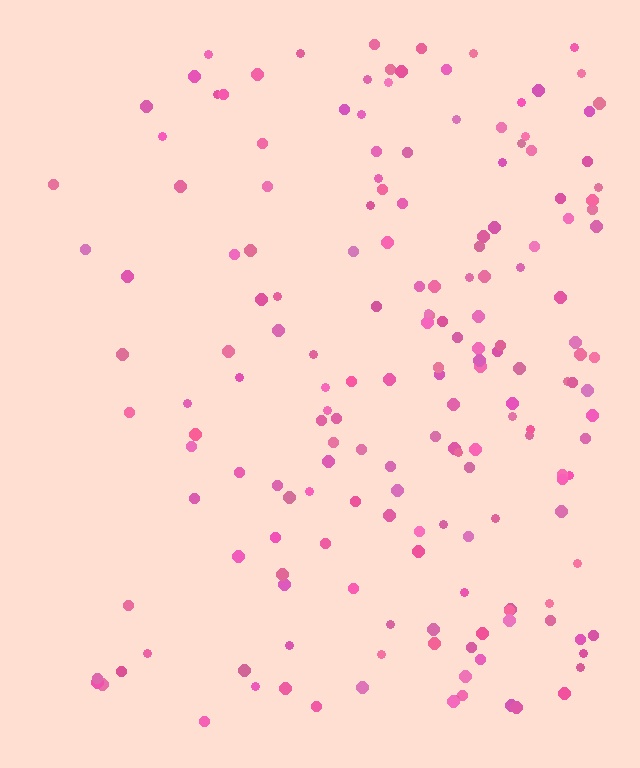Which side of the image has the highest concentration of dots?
The right.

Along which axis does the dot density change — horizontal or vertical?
Horizontal.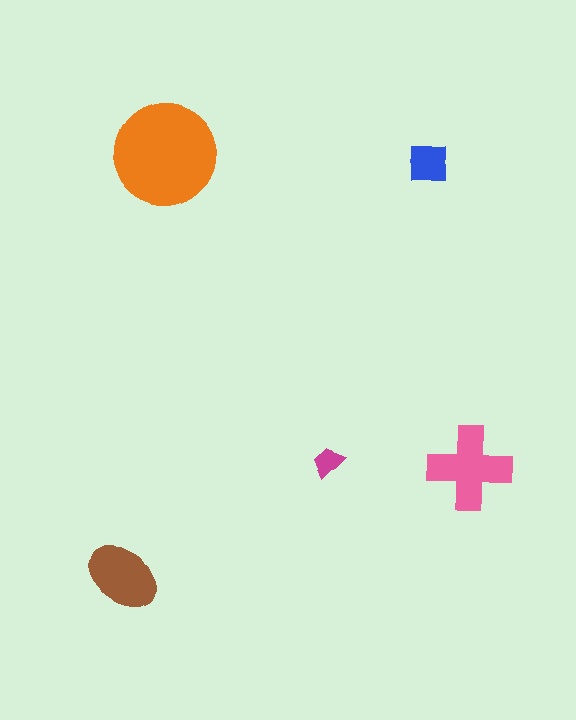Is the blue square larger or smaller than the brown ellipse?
Smaller.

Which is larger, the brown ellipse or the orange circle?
The orange circle.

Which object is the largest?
The orange circle.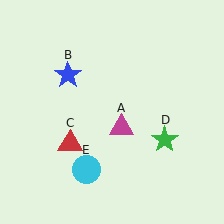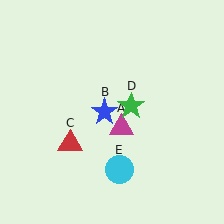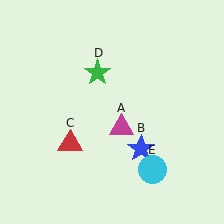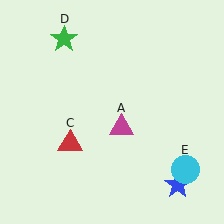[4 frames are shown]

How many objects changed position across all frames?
3 objects changed position: blue star (object B), green star (object D), cyan circle (object E).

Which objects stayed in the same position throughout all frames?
Magenta triangle (object A) and red triangle (object C) remained stationary.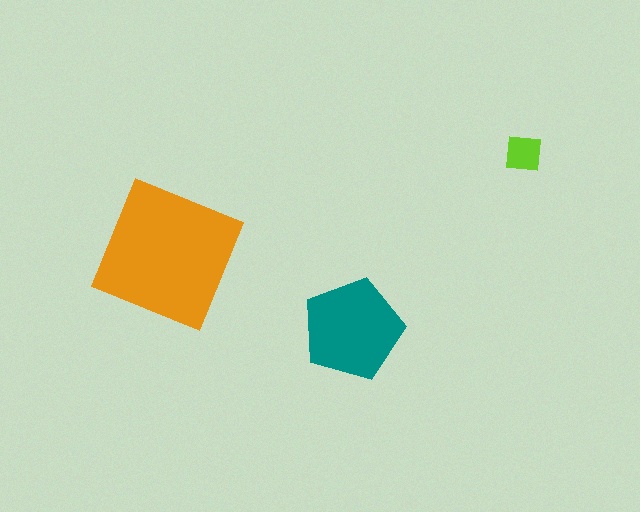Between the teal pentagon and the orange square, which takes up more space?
The orange square.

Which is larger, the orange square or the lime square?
The orange square.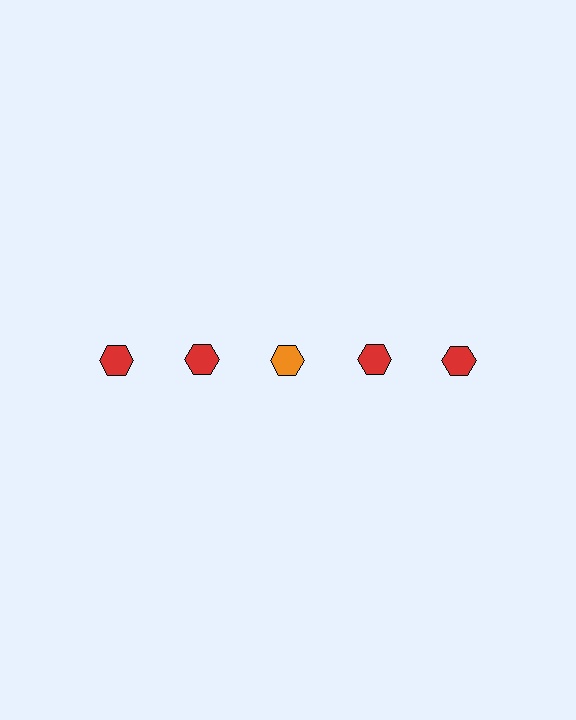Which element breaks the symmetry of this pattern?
The orange hexagon in the top row, center column breaks the symmetry. All other shapes are red hexagons.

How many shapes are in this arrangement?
There are 5 shapes arranged in a grid pattern.